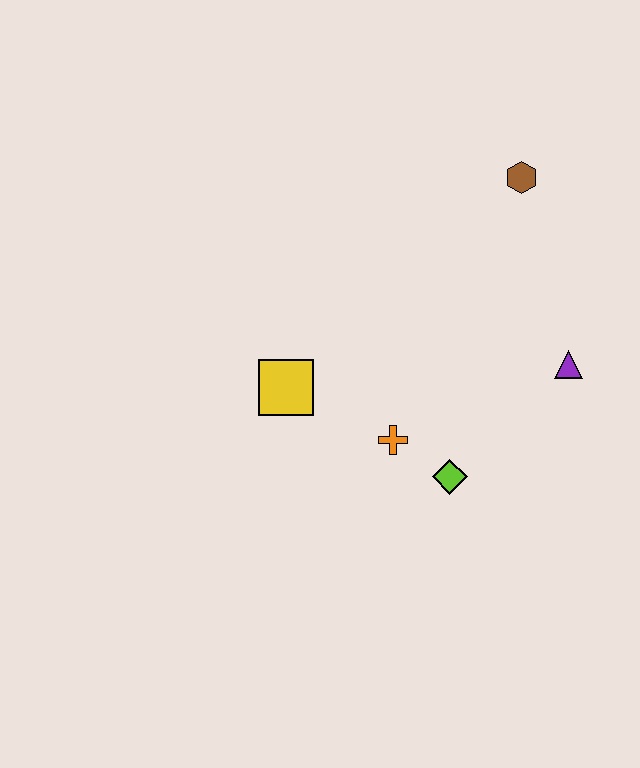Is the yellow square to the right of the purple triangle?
No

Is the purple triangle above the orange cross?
Yes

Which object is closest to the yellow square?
The orange cross is closest to the yellow square.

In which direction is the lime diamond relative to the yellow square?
The lime diamond is to the right of the yellow square.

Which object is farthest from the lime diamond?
The brown hexagon is farthest from the lime diamond.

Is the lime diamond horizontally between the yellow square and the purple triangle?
Yes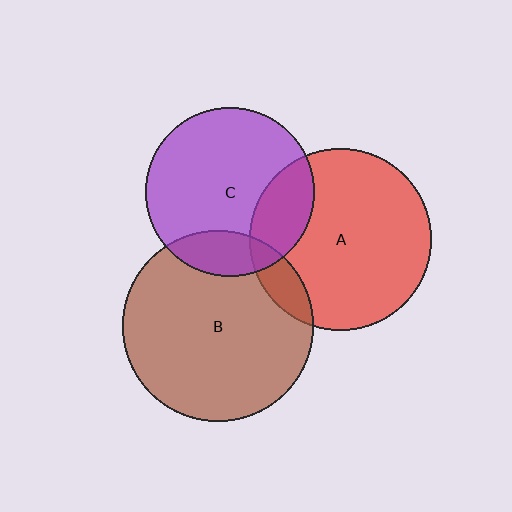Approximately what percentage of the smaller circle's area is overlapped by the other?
Approximately 10%.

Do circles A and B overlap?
Yes.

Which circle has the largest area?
Circle B (brown).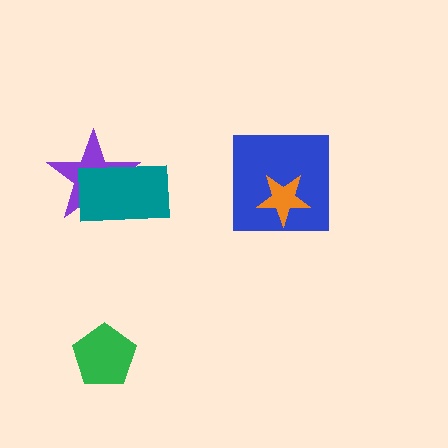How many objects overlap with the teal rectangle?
1 object overlaps with the teal rectangle.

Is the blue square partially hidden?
Yes, it is partially covered by another shape.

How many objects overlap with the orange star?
1 object overlaps with the orange star.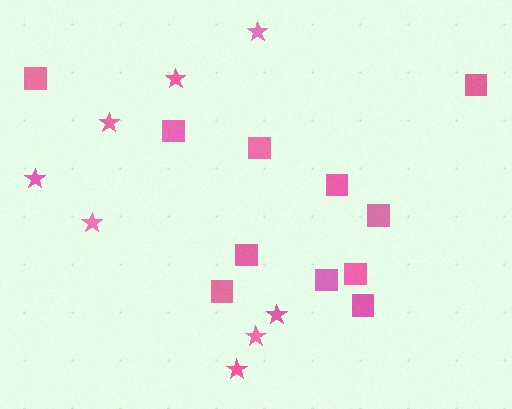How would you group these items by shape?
There are 2 groups: one group of squares (11) and one group of stars (8).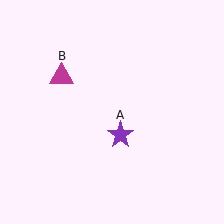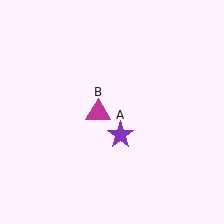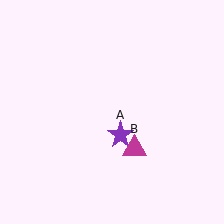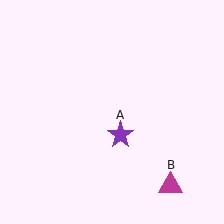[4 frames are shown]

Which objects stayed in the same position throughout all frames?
Purple star (object A) remained stationary.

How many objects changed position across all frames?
1 object changed position: magenta triangle (object B).